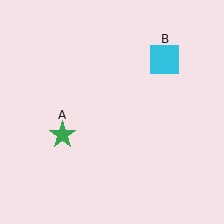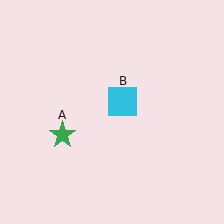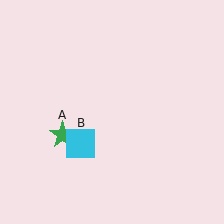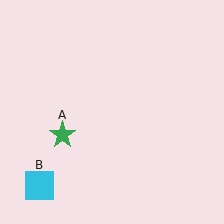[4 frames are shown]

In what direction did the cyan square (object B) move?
The cyan square (object B) moved down and to the left.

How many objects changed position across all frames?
1 object changed position: cyan square (object B).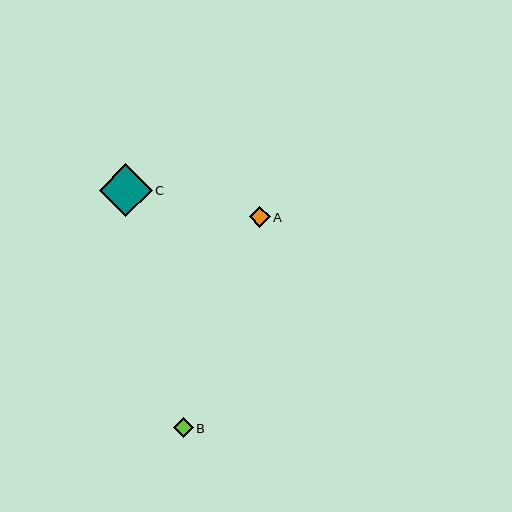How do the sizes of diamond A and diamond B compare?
Diamond A and diamond B are approximately the same size.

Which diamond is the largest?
Diamond C is the largest with a size of approximately 53 pixels.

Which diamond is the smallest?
Diamond B is the smallest with a size of approximately 19 pixels.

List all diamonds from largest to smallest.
From largest to smallest: C, A, B.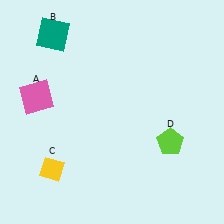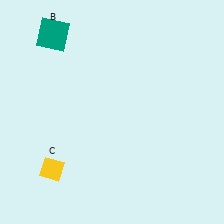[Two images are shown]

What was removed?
The pink square (A), the lime pentagon (D) were removed in Image 2.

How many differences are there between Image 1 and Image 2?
There are 2 differences between the two images.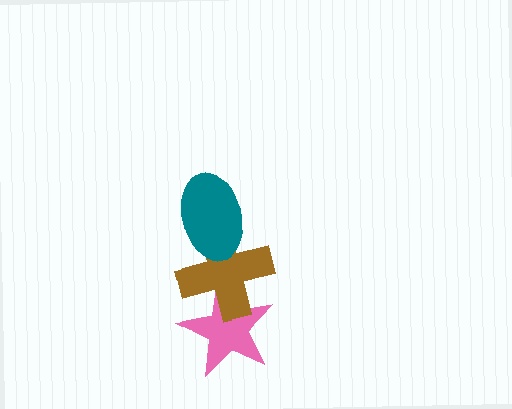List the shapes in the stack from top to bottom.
From top to bottom: the teal ellipse, the brown cross, the pink star.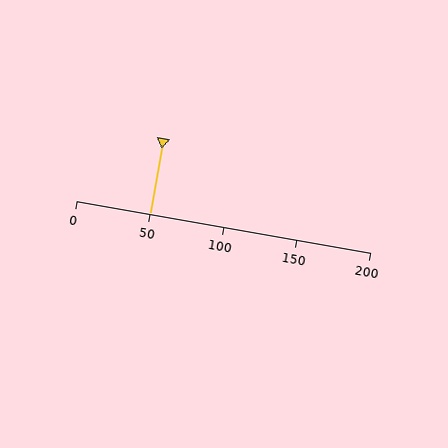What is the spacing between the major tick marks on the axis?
The major ticks are spaced 50 apart.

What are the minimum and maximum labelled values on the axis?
The axis runs from 0 to 200.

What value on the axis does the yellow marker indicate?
The marker indicates approximately 50.